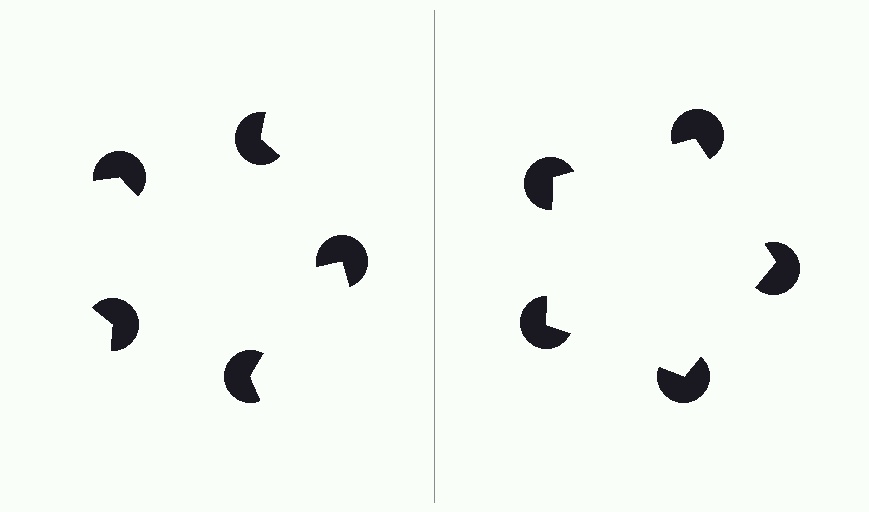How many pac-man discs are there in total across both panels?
10 — 5 on each side.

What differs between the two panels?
The pac-man discs are positioned identically on both sides; only the wedge orientations differ. On the right they align to a pentagon; on the left they are misaligned.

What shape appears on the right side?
An illusory pentagon.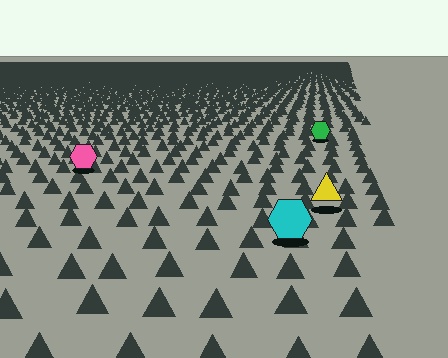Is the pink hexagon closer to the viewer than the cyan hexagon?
No. The cyan hexagon is closer — you can tell from the texture gradient: the ground texture is coarser near it.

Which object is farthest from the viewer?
The green hexagon is farthest from the viewer. It appears smaller and the ground texture around it is denser.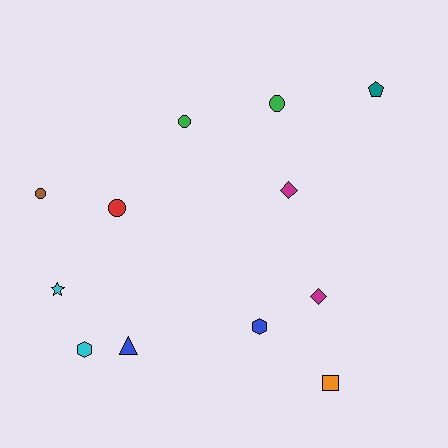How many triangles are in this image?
There is 1 triangle.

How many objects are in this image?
There are 12 objects.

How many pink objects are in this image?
There are no pink objects.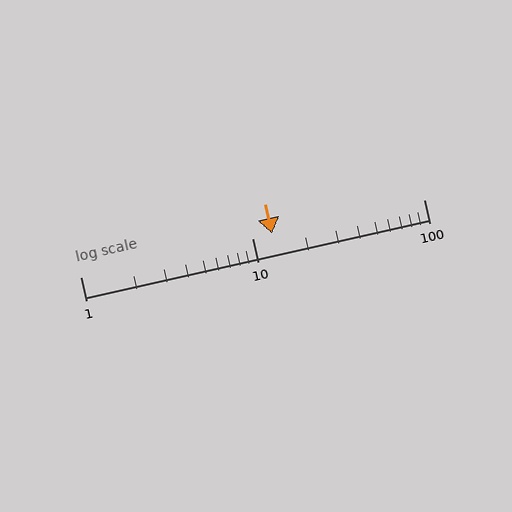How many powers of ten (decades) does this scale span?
The scale spans 2 decades, from 1 to 100.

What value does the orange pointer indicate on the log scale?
The pointer indicates approximately 13.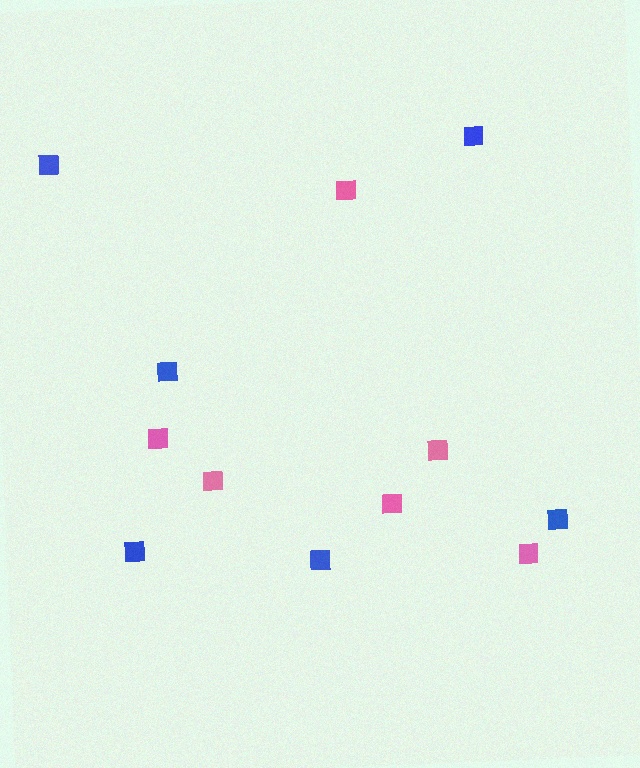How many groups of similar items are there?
There are 2 groups: one group of pink squares (6) and one group of blue squares (6).